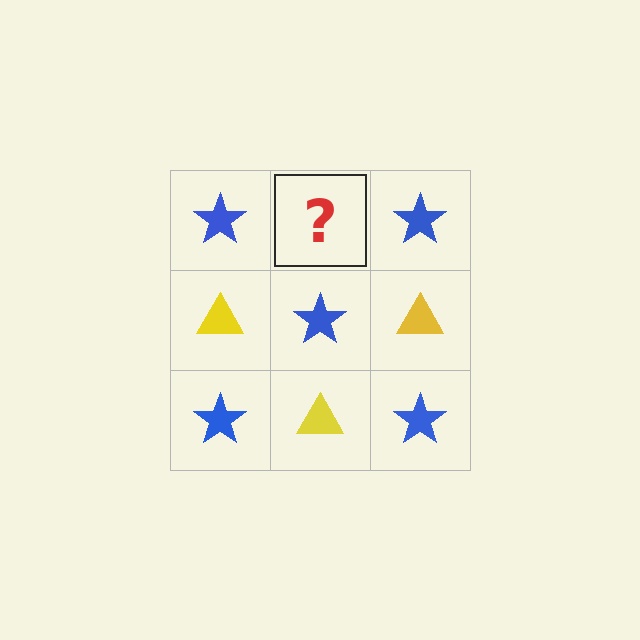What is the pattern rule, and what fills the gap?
The rule is that it alternates blue star and yellow triangle in a checkerboard pattern. The gap should be filled with a yellow triangle.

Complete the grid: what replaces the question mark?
The question mark should be replaced with a yellow triangle.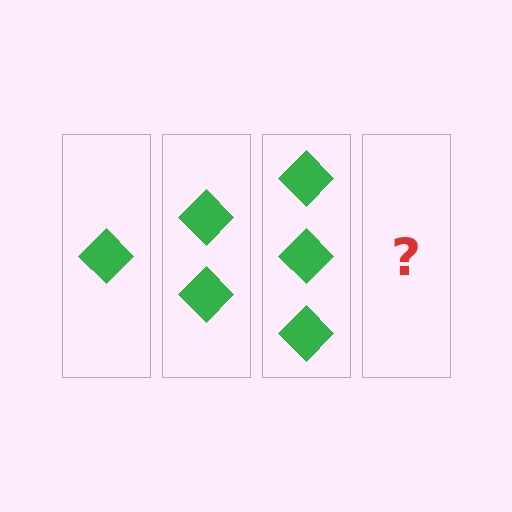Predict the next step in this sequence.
The next step is 4 diamonds.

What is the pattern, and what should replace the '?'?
The pattern is that each step adds one more diamond. The '?' should be 4 diamonds.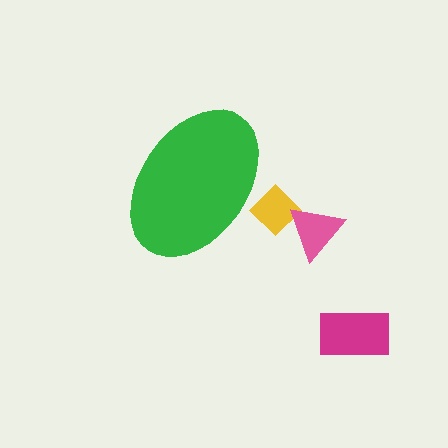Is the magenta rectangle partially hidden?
No, the magenta rectangle is fully visible.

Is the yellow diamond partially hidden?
Yes, the yellow diamond is partially hidden behind the green ellipse.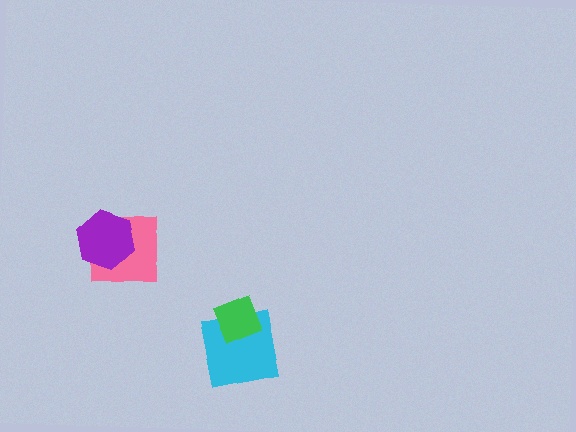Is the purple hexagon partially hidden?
No, no other shape covers it.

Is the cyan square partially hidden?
Yes, it is partially covered by another shape.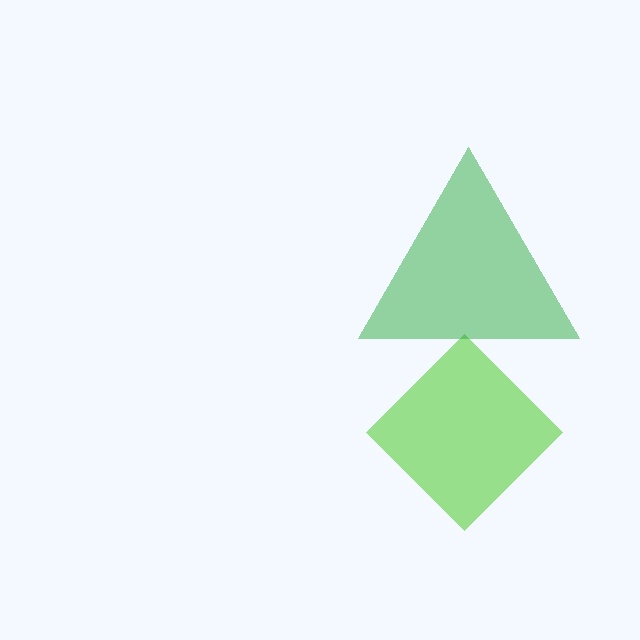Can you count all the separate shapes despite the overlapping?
Yes, there are 2 separate shapes.